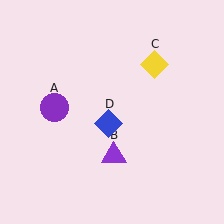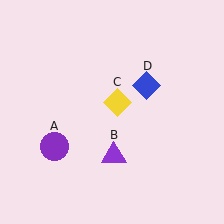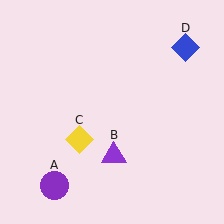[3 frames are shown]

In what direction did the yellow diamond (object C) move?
The yellow diamond (object C) moved down and to the left.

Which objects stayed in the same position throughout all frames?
Purple triangle (object B) remained stationary.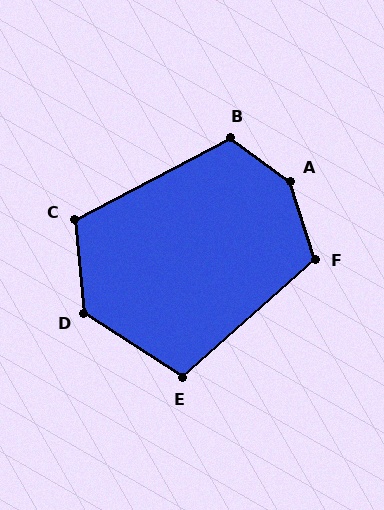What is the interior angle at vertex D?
Approximately 129 degrees (obtuse).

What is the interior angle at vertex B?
Approximately 117 degrees (obtuse).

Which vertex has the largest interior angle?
A, at approximately 143 degrees.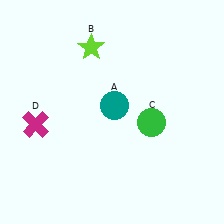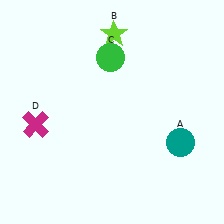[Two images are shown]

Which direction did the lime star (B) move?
The lime star (B) moved right.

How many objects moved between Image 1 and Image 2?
3 objects moved between the two images.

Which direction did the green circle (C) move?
The green circle (C) moved up.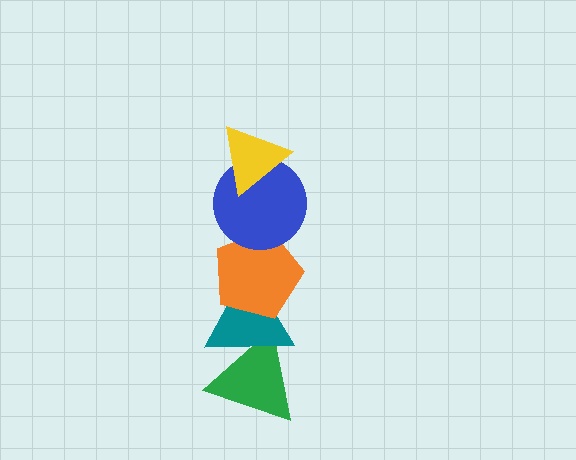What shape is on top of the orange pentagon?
The blue circle is on top of the orange pentagon.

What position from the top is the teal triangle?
The teal triangle is 4th from the top.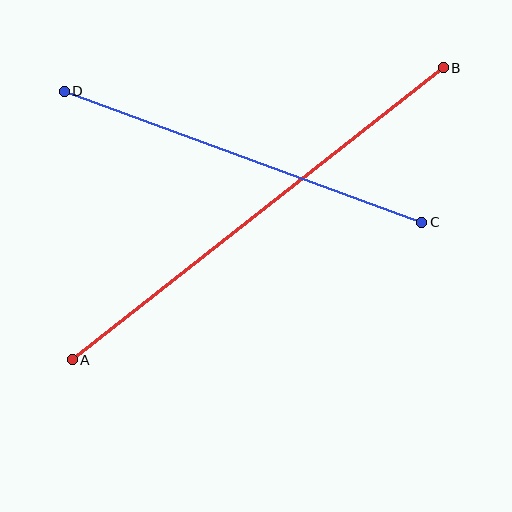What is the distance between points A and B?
The distance is approximately 472 pixels.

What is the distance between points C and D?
The distance is approximately 380 pixels.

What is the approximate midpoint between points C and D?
The midpoint is at approximately (243, 157) pixels.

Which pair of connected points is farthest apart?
Points A and B are farthest apart.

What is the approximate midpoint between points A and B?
The midpoint is at approximately (258, 214) pixels.